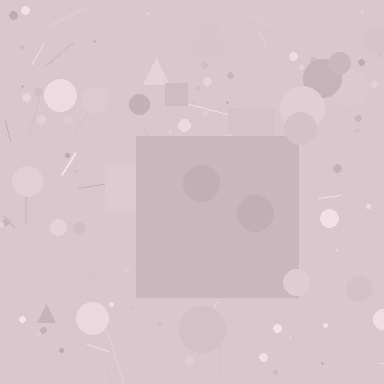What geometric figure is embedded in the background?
A square is embedded in the background.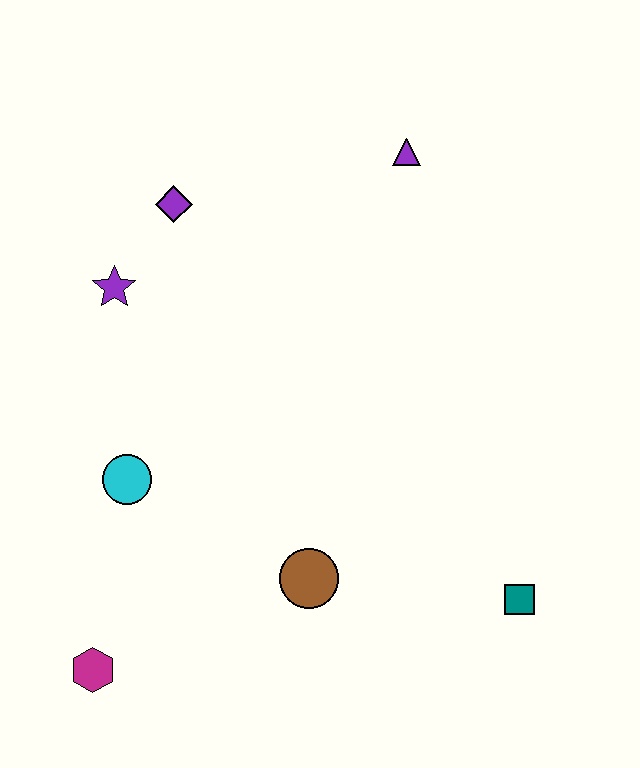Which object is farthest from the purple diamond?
The teal square is farthest from the purple diamond.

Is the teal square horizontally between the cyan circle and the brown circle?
No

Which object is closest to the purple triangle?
The purple diamond is closest to the purple triangle.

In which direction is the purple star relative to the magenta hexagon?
The purple star is above the magenta hexagon.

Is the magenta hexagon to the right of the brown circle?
No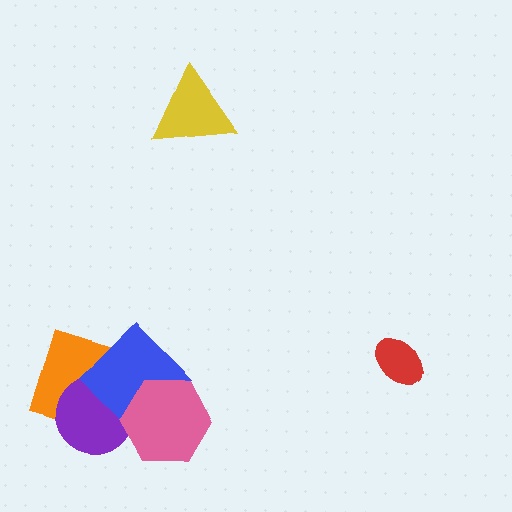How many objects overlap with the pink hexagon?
2 objects overlap with the pink hexagon.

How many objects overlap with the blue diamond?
3 objects overlap with the blue diamond.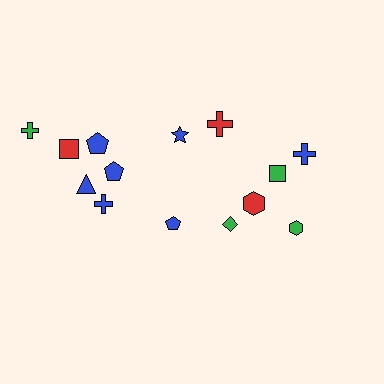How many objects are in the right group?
There are 6 objects.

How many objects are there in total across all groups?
There are 14 objects.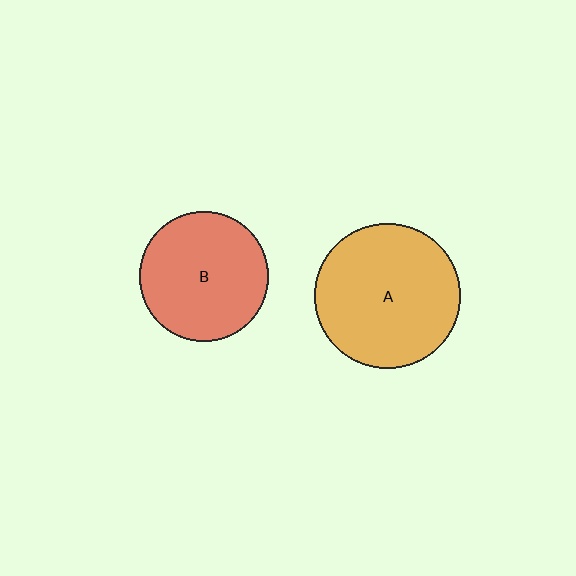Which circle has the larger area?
Circle A (orange).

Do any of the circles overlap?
No, none of the circles overlap.